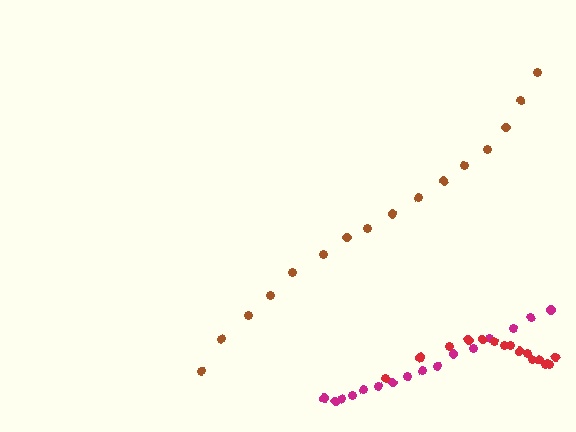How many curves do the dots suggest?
There are 3 distinct paths.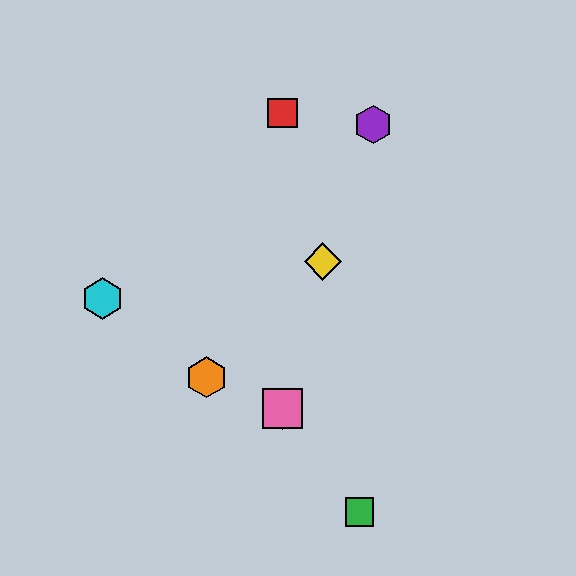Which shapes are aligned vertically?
The red square, the blue hexagon, the pink square are aligned vertically.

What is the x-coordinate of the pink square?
The pink square is at x≈283.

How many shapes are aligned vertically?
3 shapes (the red square, the blue hexagon, the pink square) are aligned vertically.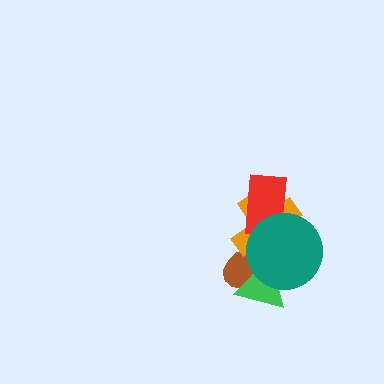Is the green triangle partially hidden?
Yes, it is partially covered by another shape.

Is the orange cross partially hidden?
Yes, it is partially covered by another shape.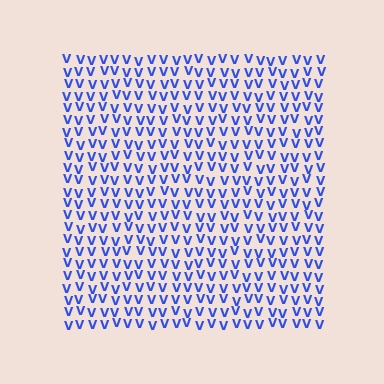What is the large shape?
The large shape is a square.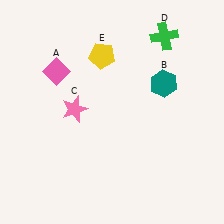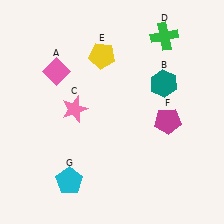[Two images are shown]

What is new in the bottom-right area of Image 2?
A magenta pentagon (F) was added in the bottom-right area of Image 2.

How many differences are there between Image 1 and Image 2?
There are 2 differences between the two images.